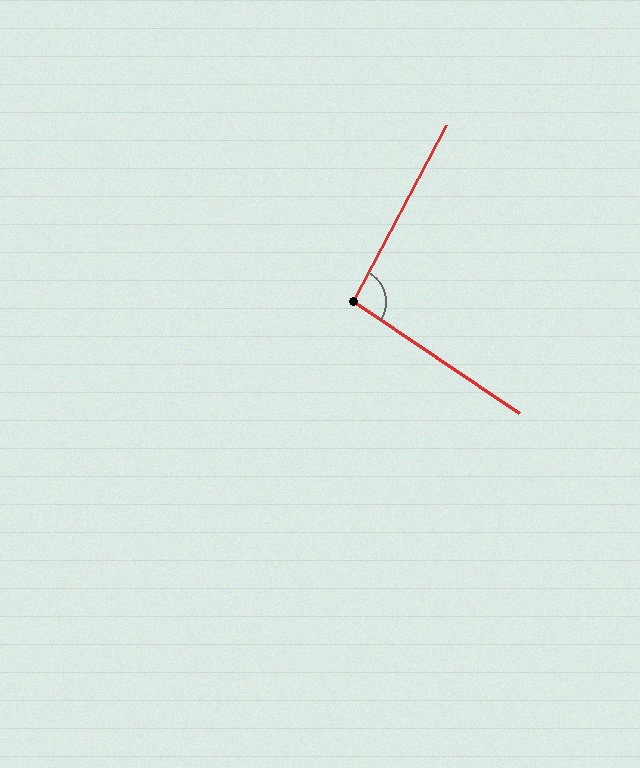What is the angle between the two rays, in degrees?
Approximately 96 degrees.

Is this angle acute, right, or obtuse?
It is obtuse.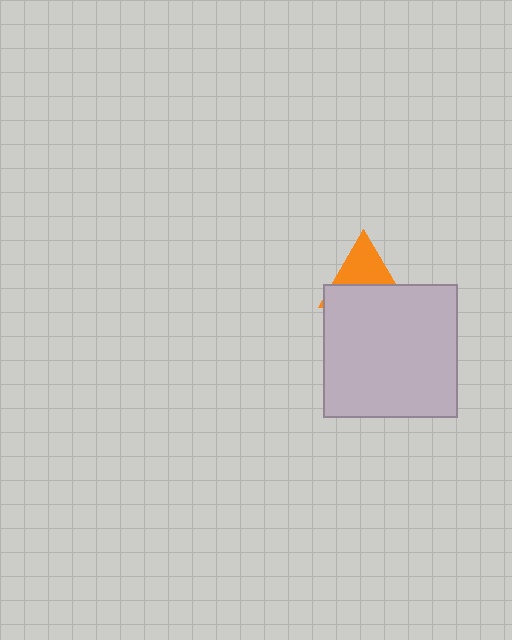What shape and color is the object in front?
The object in front is a light gray square.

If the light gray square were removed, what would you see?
You would see the complete orange triangle.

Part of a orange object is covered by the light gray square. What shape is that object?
It is a triangle.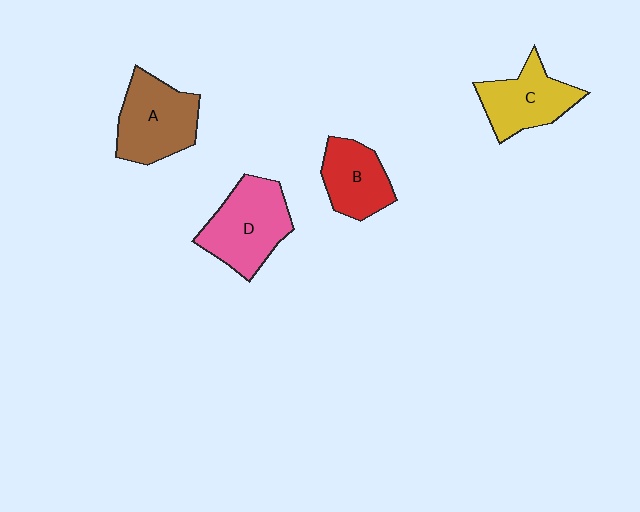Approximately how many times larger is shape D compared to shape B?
Approximately 1.4 times.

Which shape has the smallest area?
Shape B (red).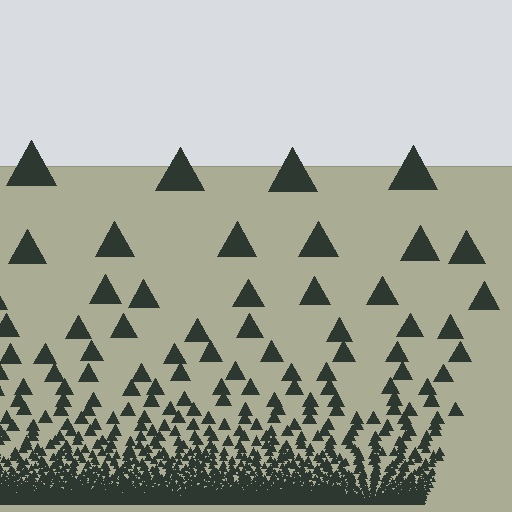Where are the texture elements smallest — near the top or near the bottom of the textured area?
Near the bottom.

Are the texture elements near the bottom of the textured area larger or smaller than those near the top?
Smaller. The gradient is inverted — elements near the bottom are smaller and denser.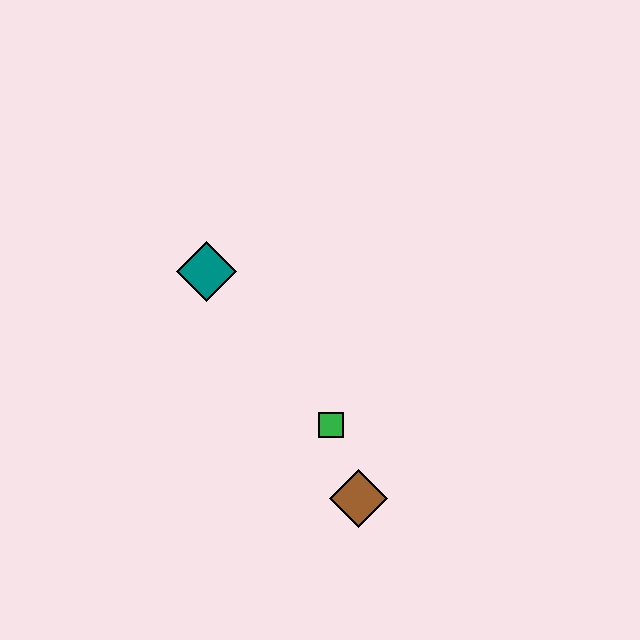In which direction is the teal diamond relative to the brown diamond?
The teal diamond is above the brown diamond.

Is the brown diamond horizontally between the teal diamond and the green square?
No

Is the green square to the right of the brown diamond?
No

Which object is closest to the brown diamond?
The green square is closest to the brown diamond.